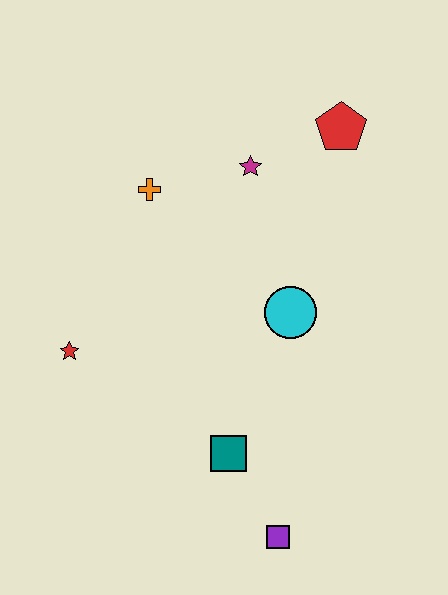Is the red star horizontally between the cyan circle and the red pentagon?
No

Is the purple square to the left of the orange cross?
No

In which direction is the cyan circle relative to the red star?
The cyan circle is to the right of the red star.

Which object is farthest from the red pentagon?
The purple square is farthest from the red pentagon.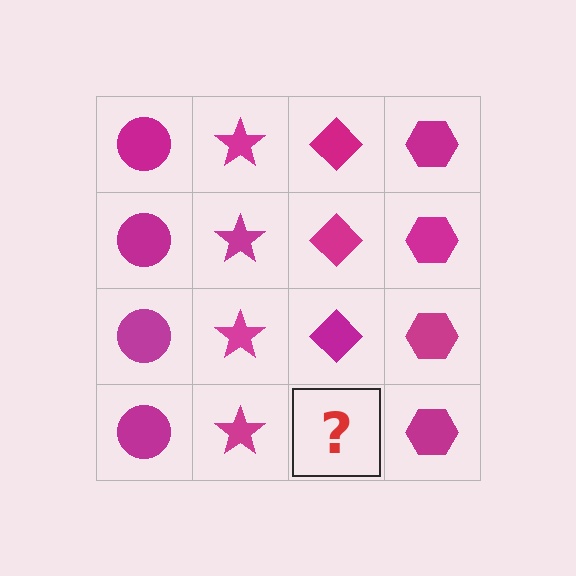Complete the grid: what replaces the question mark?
The question mark should be replaced with a magenta diamond.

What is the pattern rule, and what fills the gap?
The rule is that each column has a consistent shape. The gap should be filled with a magenta diamond.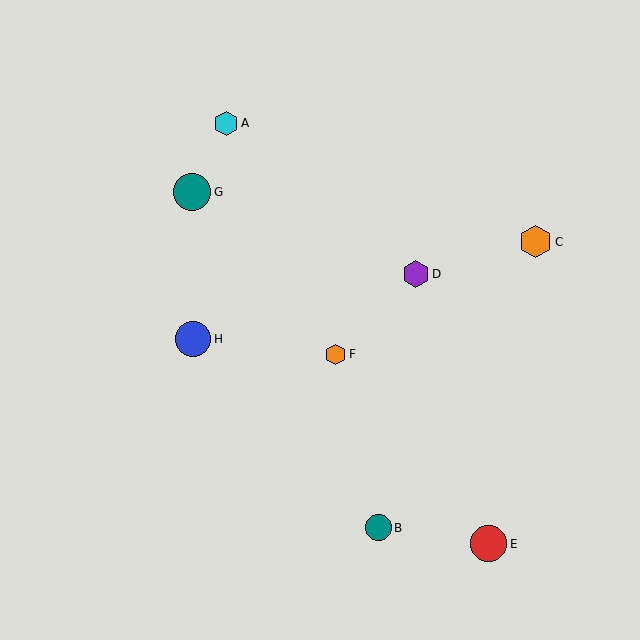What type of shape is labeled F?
Shape F is an orange hexagon.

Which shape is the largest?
The teal circle (labeled G) is the largest.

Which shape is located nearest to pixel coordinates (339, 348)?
The orange hexagon (labeled F) at (336, 354) is nearest to that location.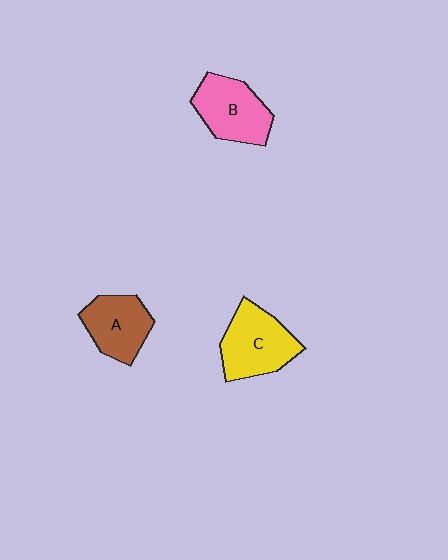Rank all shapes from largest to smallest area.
From largest to smallest: C (yellow), B (pink), A (brown).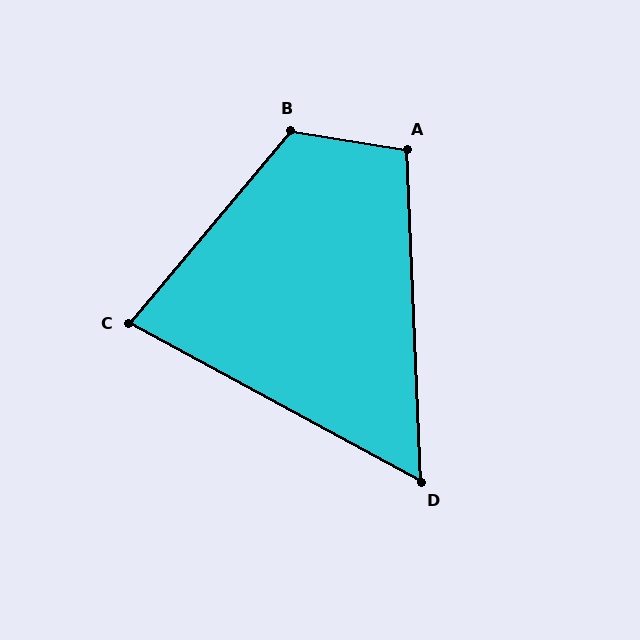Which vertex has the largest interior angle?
B, at approximately 121 degrees.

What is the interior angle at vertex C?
Approximately 78 degrees (acute).